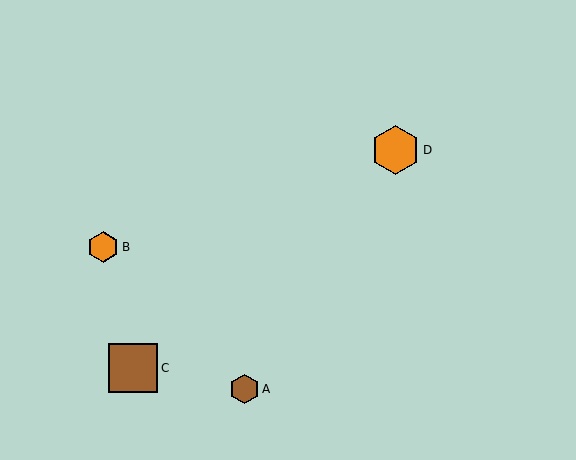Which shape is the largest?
The orange hexagon (labeled D) is the largest.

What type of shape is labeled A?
Shape A is a brown hexagon.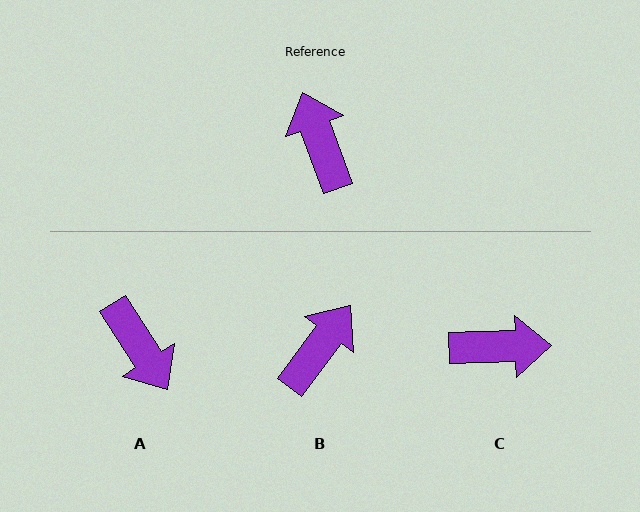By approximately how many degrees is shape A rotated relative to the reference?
Approximately 168 degrees clockwise.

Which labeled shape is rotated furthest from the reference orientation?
A, about 168 degrees away.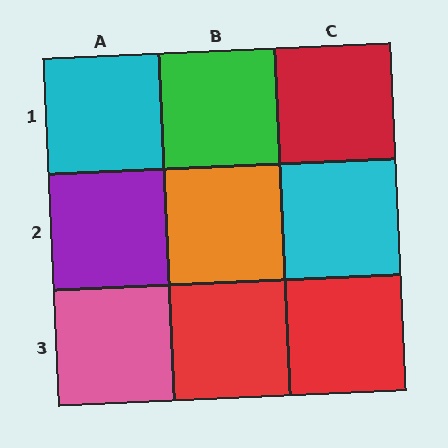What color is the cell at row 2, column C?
Cyan.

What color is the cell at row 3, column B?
Red.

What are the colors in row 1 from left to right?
Cyan, green, red.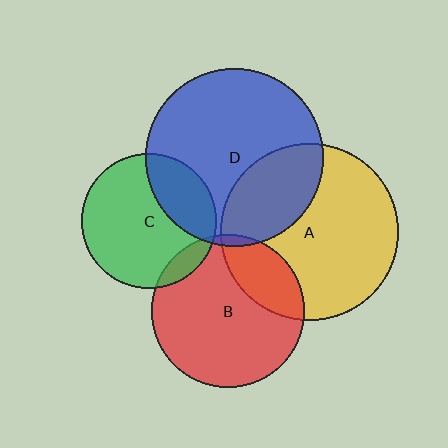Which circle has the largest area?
Circle D (blue).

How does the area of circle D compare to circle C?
Approximately 1.7 times.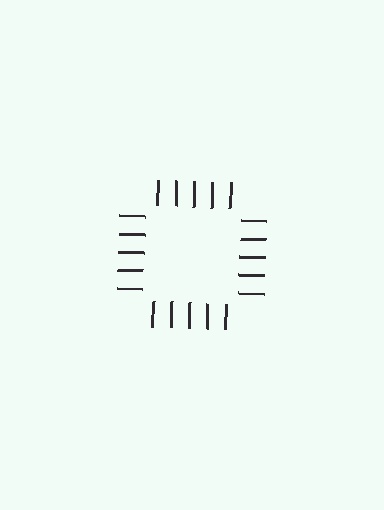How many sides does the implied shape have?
4 sides — the line-ends trace a square.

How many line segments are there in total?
20 — 5 along each of the 4 edges.